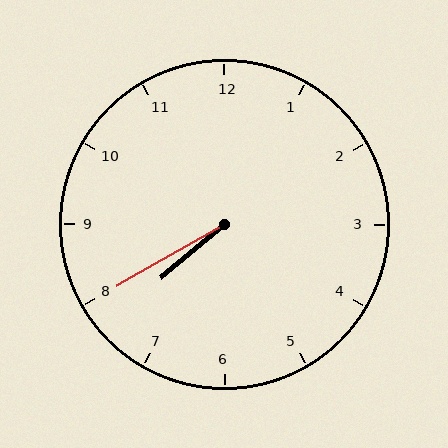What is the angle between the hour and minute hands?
Approximately 10 degrees.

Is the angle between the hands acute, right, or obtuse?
It is acute.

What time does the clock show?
7:40.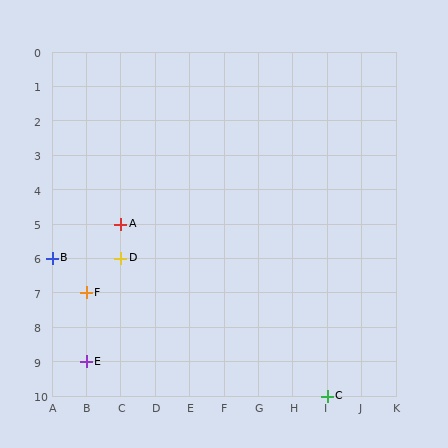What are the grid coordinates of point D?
Point D is at grid coordinates (C, 6).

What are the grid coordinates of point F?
Point F is at grid coordinates (B, 7).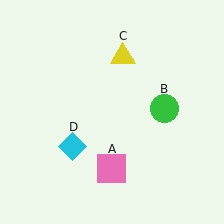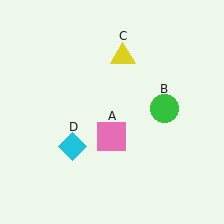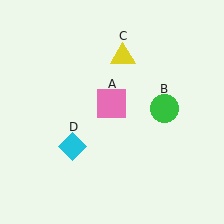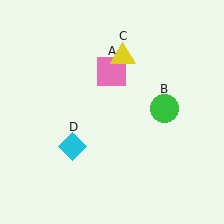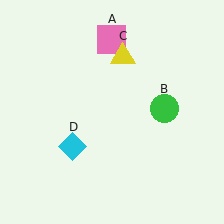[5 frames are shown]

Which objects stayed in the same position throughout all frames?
Green circle (object B) and yellow triangle (object C) and cyan diamond (object D) remained stationary.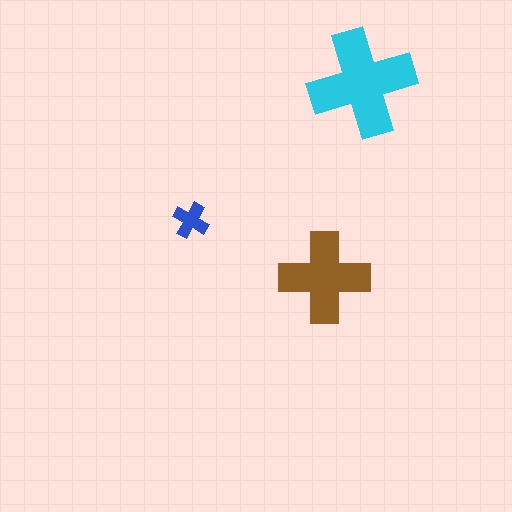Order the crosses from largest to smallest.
the cyan one, the brown one, the blue one.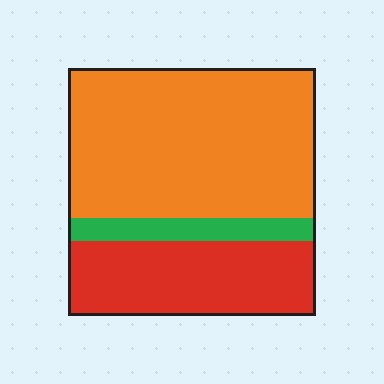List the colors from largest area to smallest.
From largest to smallest: orange, red, green.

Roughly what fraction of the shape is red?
Red covers about 30% of the shape.